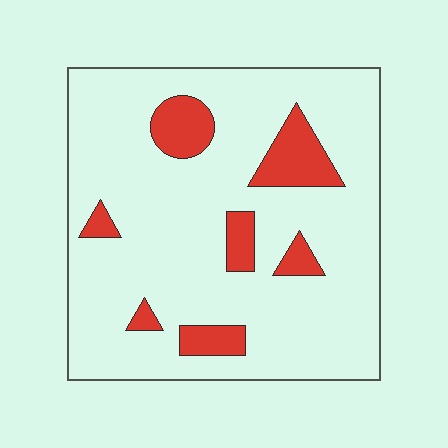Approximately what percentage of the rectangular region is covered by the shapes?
Approximately 15%.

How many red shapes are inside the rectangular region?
7.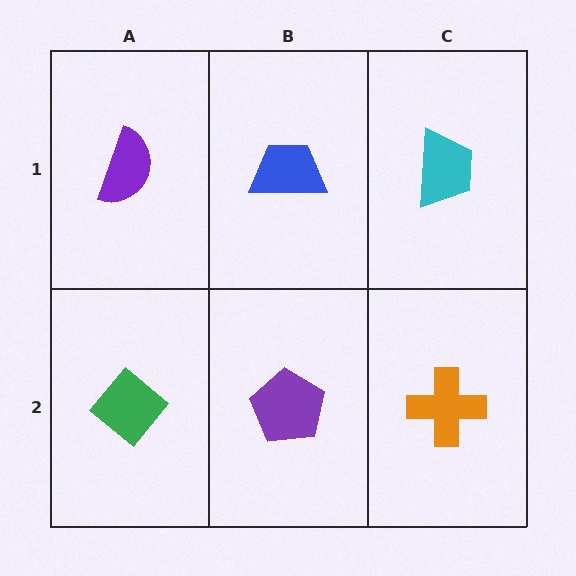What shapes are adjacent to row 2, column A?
A purple semicircle (row 1, column A), a purple pentagon (row 2, column B).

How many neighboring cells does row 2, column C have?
2.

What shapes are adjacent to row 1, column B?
A purple pentagon (row 2, column B), a purple semicircle (row 1, column A), a cyan trapezoid (row 1, column C).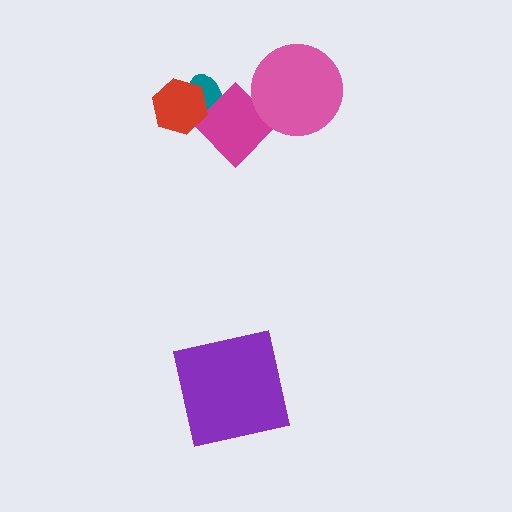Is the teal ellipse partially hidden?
Yes, it is partially covered by another shape.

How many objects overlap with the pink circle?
1 object overlaps with the pink circle.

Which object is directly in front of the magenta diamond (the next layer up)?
The pink circle is directly in front of the magenta diamond.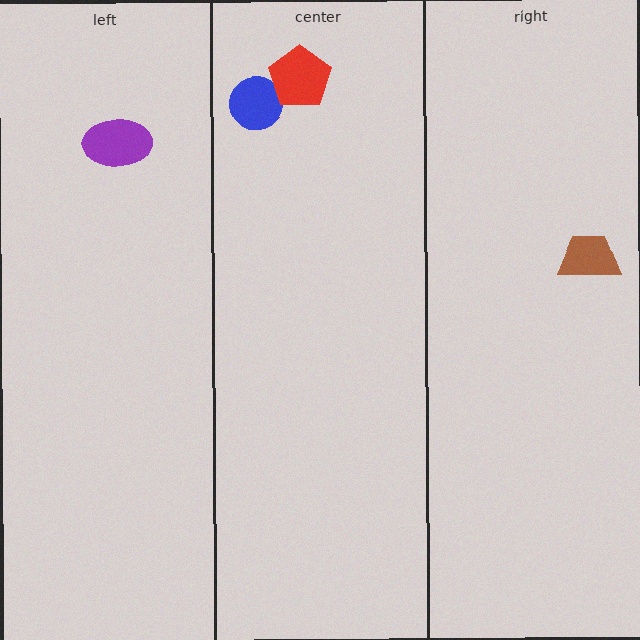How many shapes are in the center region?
2.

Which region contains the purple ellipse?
The left region.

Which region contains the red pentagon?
The center region.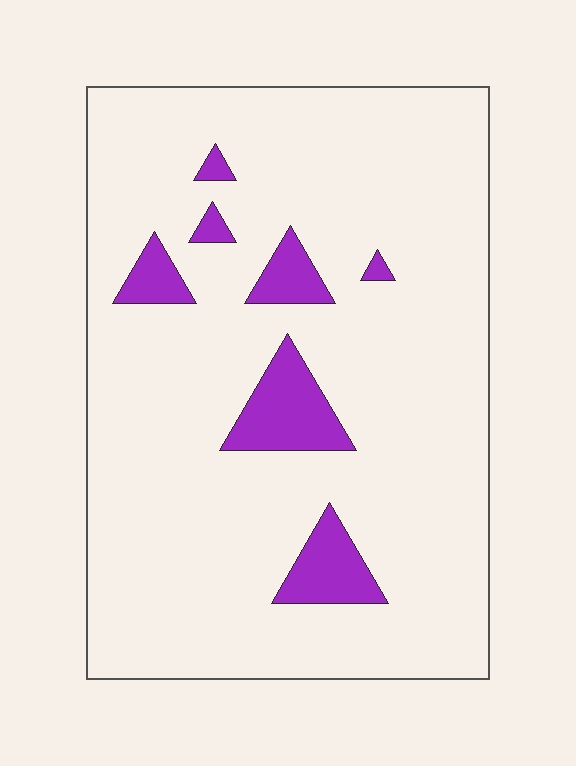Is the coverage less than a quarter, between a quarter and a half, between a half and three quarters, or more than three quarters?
Less than a quarter.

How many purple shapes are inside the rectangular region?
7.